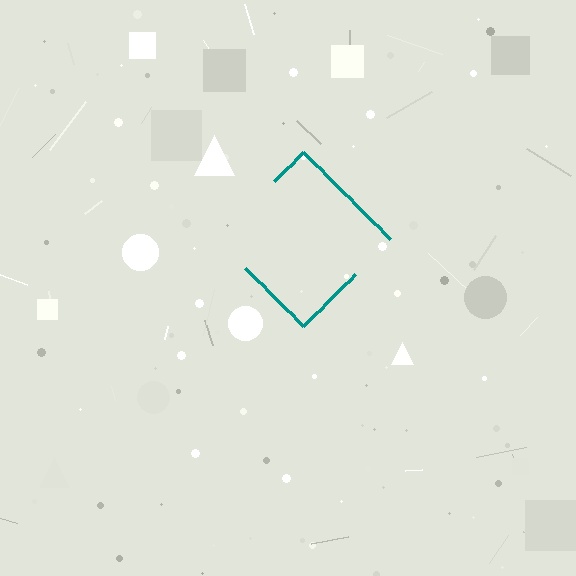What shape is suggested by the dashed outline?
The dashed outline suggests a diamond.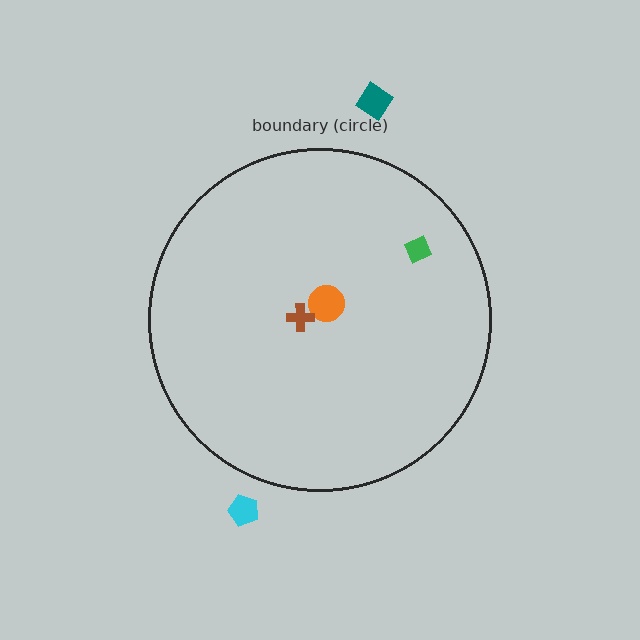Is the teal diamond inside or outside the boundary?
Outside.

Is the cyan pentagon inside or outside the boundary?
Outside.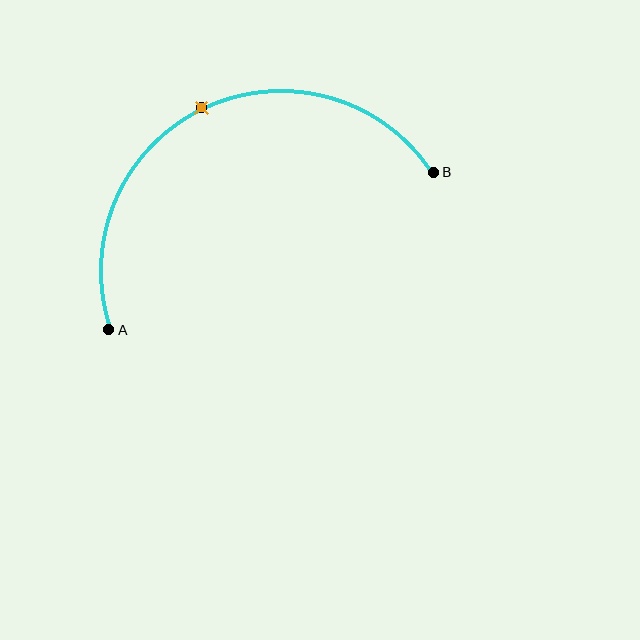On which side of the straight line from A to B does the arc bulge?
The arc bulges above the straight line connecting A and B.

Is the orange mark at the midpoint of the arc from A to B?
Yes. The orange mark lies on the arc at equal arc-length from both A and B — it is the arc midpoint.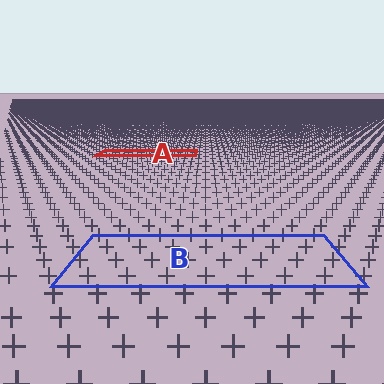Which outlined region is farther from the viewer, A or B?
Region A is farther from the viewer — the texture elements inside it appear smaller and more densely packed.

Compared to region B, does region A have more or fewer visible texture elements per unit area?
Region A has more texture elements per unit area — they are packed more densely because it is farther away.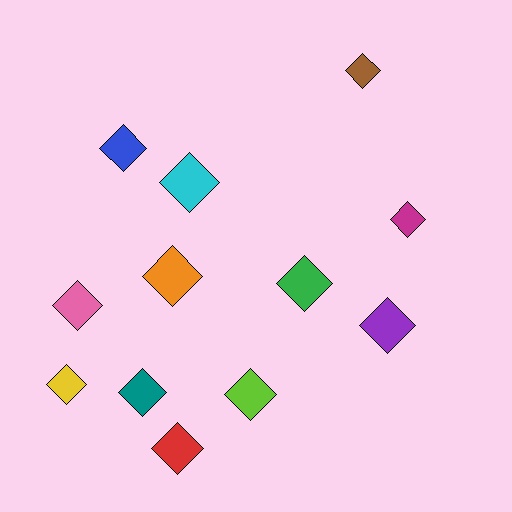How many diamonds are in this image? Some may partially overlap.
There are 12 diamonds.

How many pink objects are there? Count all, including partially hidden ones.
There is 1 pink object.